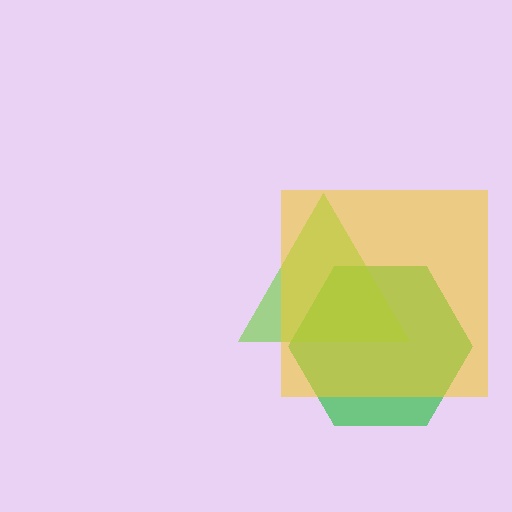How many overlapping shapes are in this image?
There are 3 overlapping shapes in the image.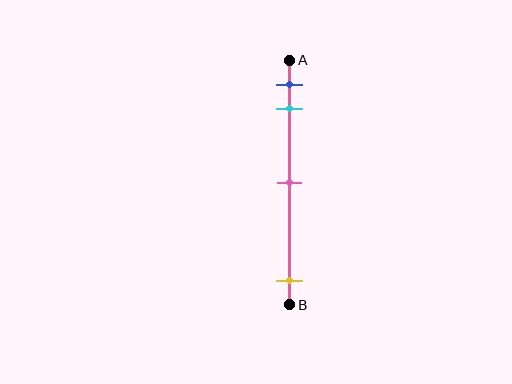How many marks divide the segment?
There are 4 marks dividing the segment.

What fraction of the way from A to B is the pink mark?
The pink mark is approximately 50% (0.5) of the way from A to B.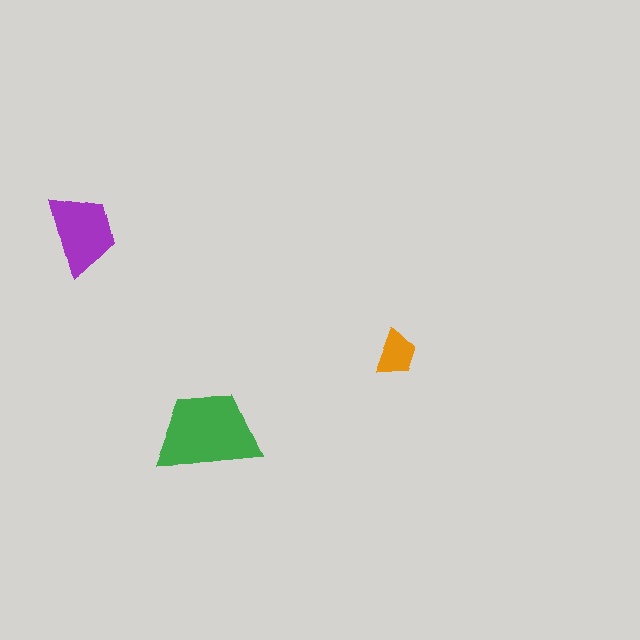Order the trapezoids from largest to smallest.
the green one, the purple one, the orange one.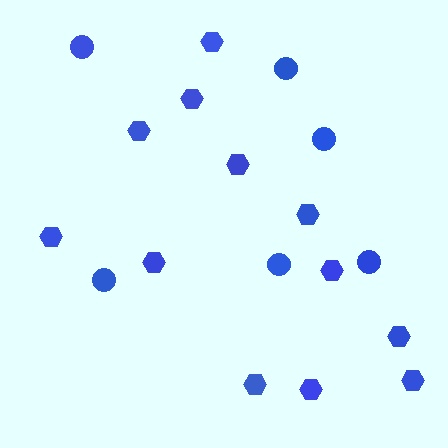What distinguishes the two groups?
There are 2 groups: one group of circles (6) and one group of hexagons (12).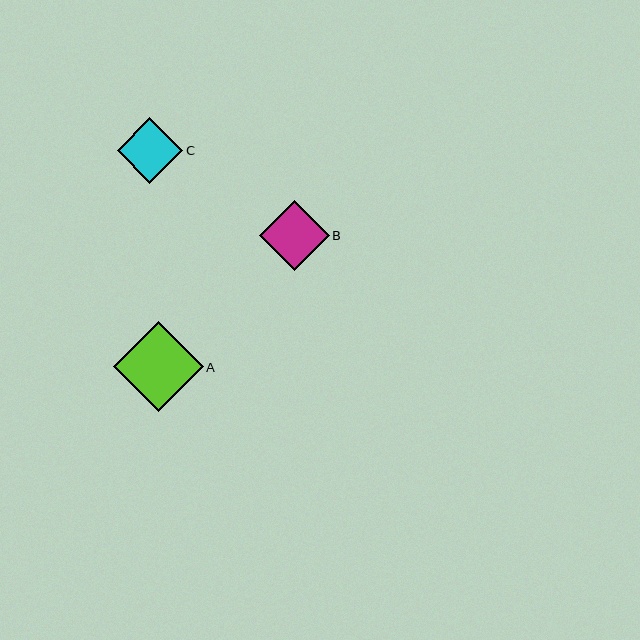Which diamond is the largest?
Diamond A is the largest with a size of approximately 90 pixels.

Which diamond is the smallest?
Diamond C is the smallest with a size of approximately 66 pixels.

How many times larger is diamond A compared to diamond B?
Diamond A is approximately 1.3 times the size of diamond B.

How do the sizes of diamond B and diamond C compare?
Diamond B and diamond C are approximately the same size.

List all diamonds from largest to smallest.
From largest to smallest: A, B, C.